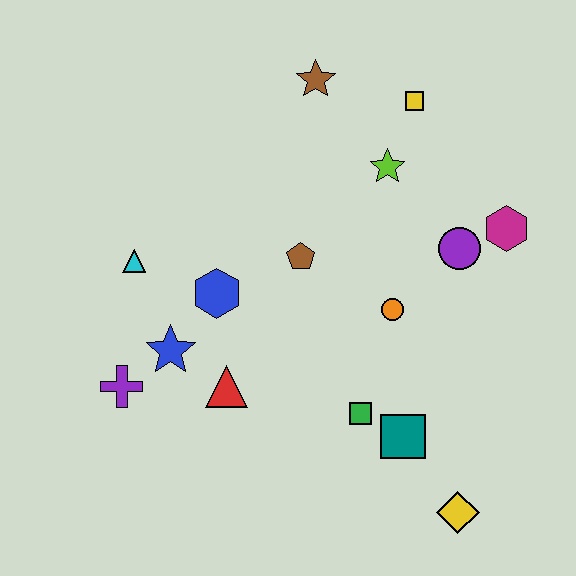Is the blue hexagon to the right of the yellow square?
No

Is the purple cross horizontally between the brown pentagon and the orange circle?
No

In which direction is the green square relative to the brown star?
The green square is below the brown star.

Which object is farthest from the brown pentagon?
The yellow diamond is farthest from the brown pentagon.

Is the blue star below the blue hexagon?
Yes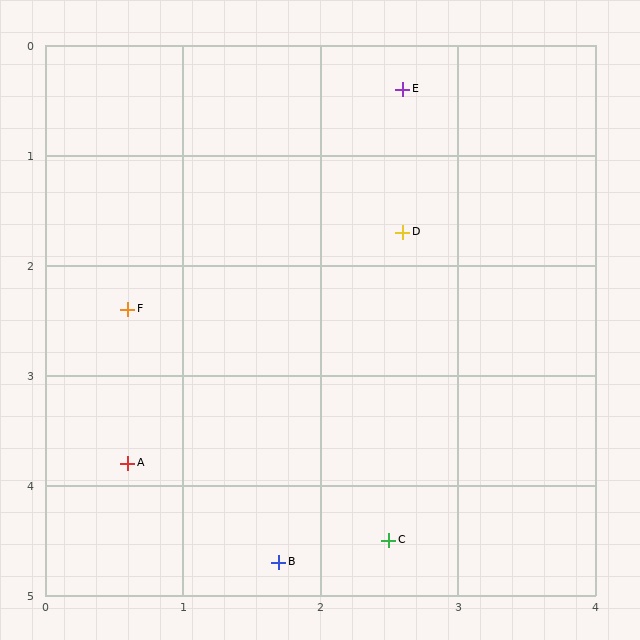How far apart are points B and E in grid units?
Points B and E are about 4.4 grid units apart.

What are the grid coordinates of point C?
Point C is at approximately (2.5, 4.5).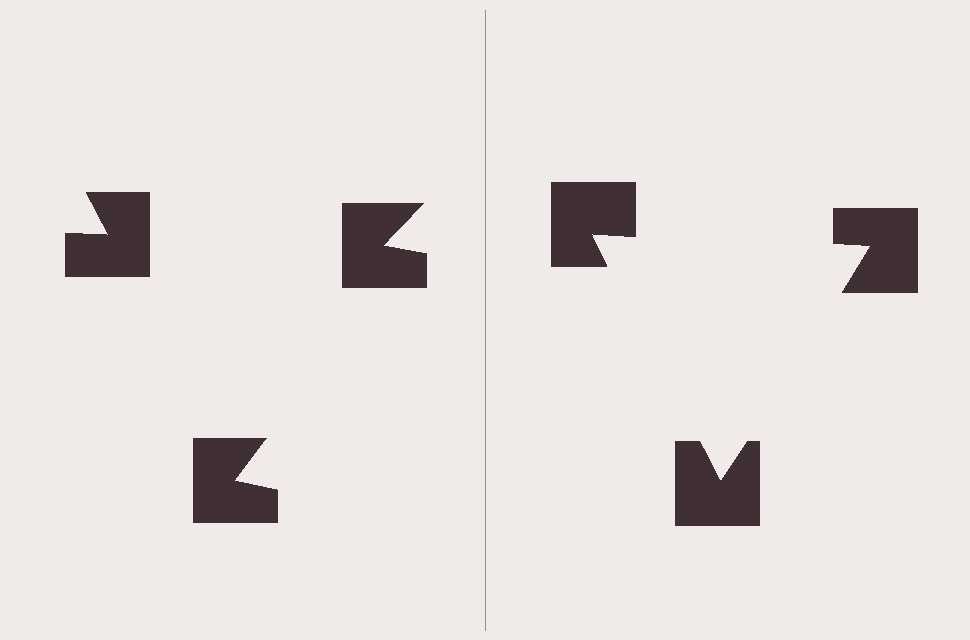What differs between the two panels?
The notched squares are positioned identically on both sides; only the wedge orientations differ. On the right they align to a triangle; on the left they are misaligned.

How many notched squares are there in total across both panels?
6 — 3 on each side.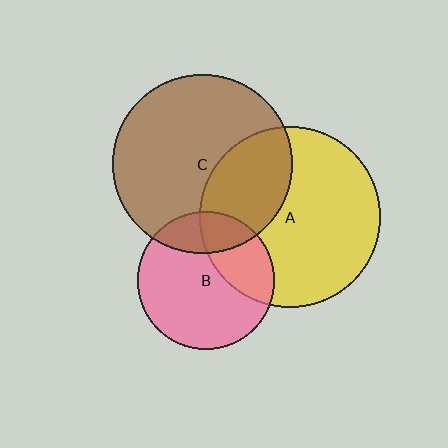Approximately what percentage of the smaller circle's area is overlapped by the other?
Approximately 20%.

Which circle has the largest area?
Circle A (yellow).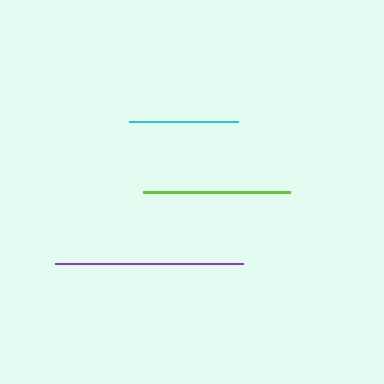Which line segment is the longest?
The purple line is the longest at approximately 188 pixels.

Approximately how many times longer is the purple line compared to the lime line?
The purple line is approximately 1.3 times the length of the lime line.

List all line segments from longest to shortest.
From longest to shortest: purple, lime, cyan.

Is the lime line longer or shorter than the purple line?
The purple line is longer than the lime line.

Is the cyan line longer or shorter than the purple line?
The purple line is longer than the cyan line.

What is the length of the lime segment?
The lime segment is approximately 148 pixels long.